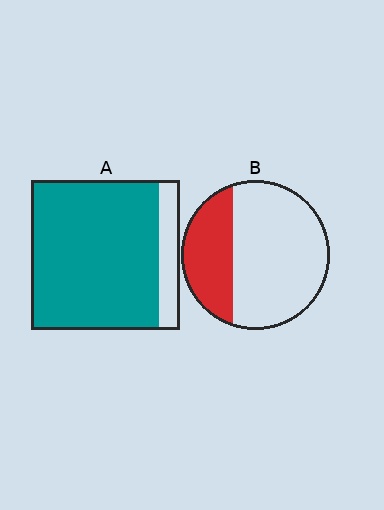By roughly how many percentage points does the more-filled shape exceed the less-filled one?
By roughly 55 percentage points (A over B).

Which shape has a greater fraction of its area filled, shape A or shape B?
Shape A.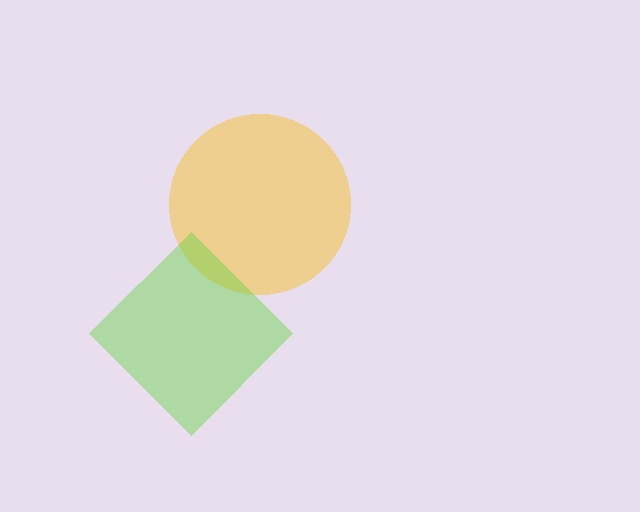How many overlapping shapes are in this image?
There are 2 overlapping shapes in the image.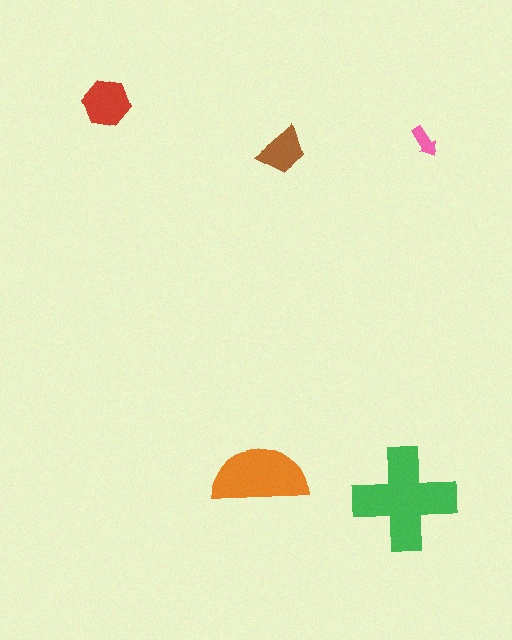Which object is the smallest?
The pink arrow.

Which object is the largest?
The green cross.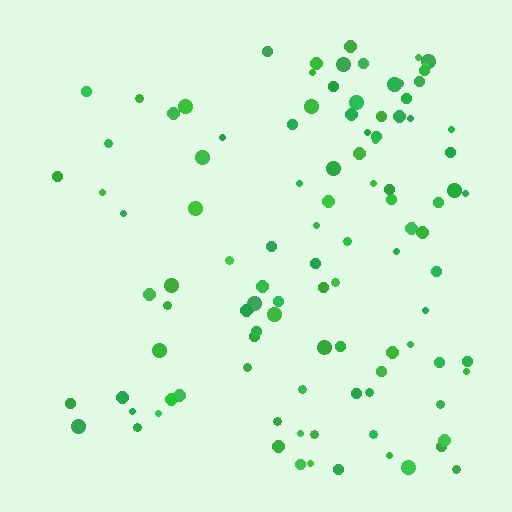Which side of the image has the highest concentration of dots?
The right.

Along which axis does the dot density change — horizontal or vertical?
Horizontal.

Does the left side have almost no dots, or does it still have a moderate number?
Still a moderate number, just noticeably fewer than the right.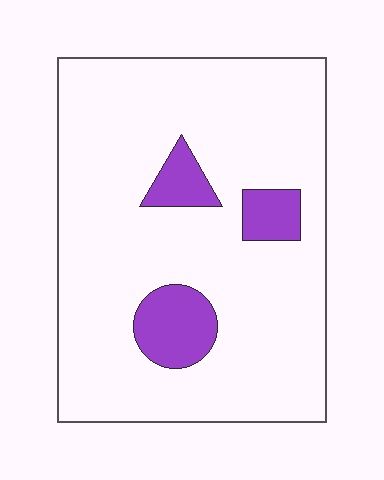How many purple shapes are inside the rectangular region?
3.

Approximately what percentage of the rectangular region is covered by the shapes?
Approximately 10%.